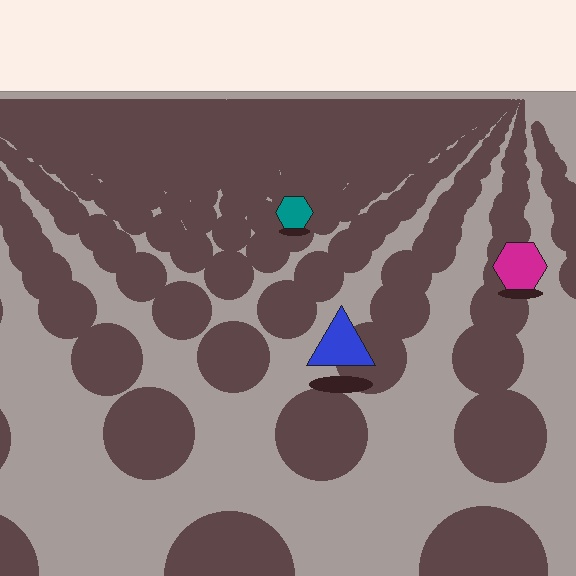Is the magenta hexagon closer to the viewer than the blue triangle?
No. The blue triangle is closer — you can tell from the texture gradient: the ground texture is coarser near it.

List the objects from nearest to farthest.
From nearest to farthest: the blue triangle, the magenta hexagon, the teal hexagon.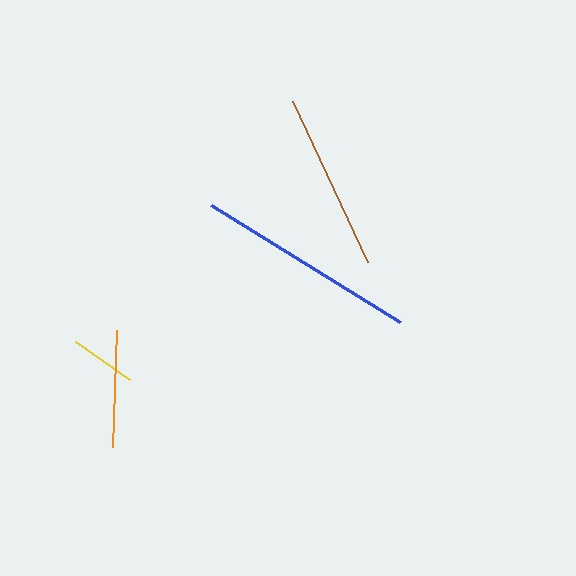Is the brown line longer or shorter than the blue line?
The blue line is longer than the brown line.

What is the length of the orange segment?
The orange segment is approximately 117 pixels long.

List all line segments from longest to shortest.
From longest to shortest: blue, brown, orange, yellow.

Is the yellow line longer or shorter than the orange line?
The orange line is longer than the yellow line.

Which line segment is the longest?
The blue line is the longest at approximately 223 pixels.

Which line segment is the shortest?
The yellow line is the shortest at approximately 66 pixels.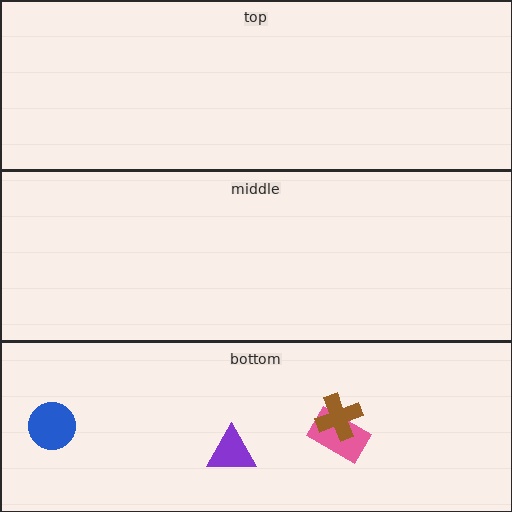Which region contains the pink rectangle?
The bottom region.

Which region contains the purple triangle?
The bottom region.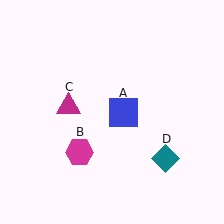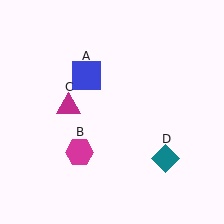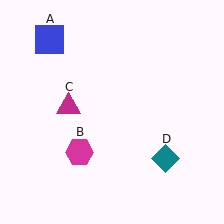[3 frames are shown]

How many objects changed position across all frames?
1 object changed position: blue square (object A).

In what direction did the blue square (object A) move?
The blue square (object A) moved up and to the left.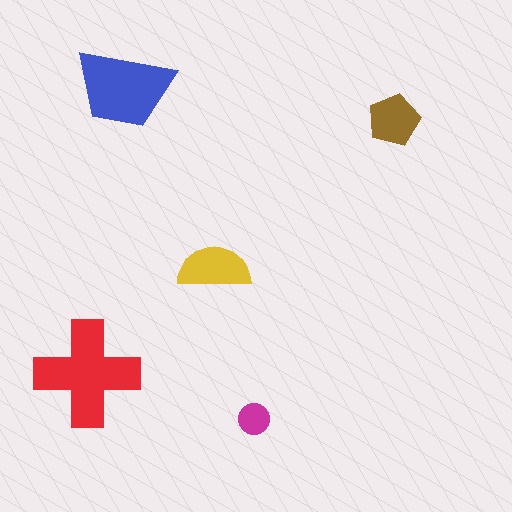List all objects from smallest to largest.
The magenta circle, the brown pentagon, the yellow semicircle, the blue trapezoid, the red cross.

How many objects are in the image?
There are 5 objects in the image.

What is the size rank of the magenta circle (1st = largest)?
5th.